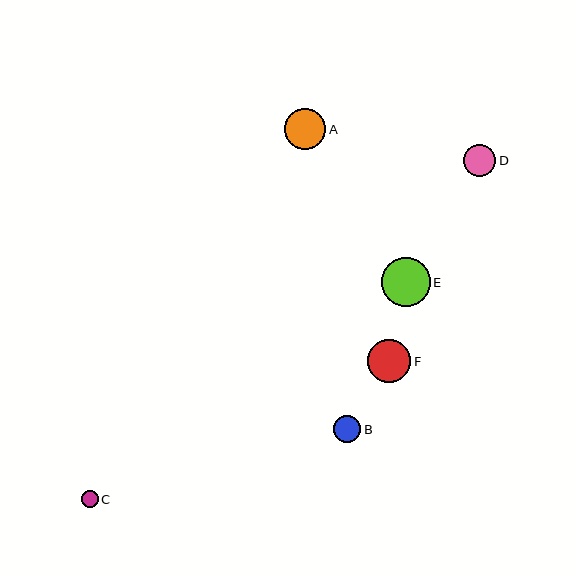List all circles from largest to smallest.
From largest to smallest: E, F, A, D, B, C.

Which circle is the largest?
Circle E is the largest with a size of approximately 49 pixels.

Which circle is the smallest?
Circle C is the smallest with a size of approximately 17 pixels.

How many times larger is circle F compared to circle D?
Circle F is approximately 1.3 times the size of circle D.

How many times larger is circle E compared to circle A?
Circle E is approximately 1.2 times the size of circle A.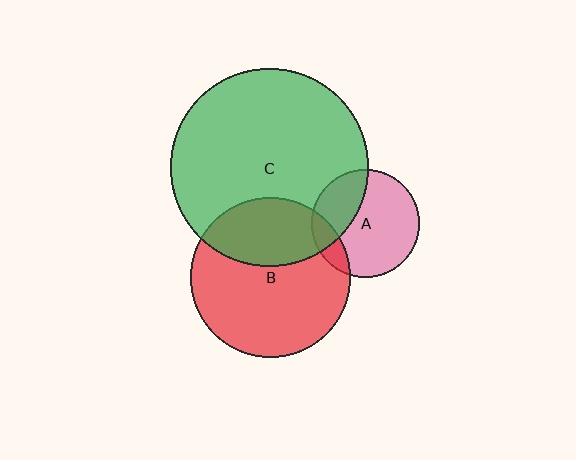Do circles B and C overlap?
Yes.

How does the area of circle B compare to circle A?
Approximately 2.2 times.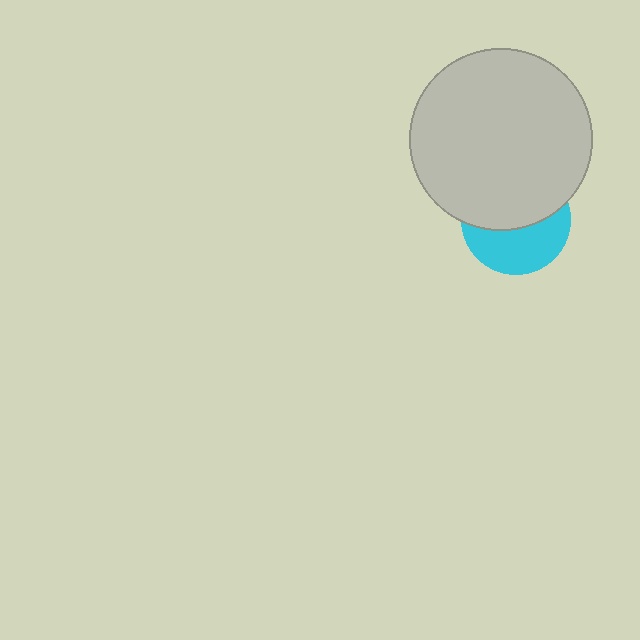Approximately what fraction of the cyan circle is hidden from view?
Roughly 55% of the cyan circle is hidden behind the light gray circle.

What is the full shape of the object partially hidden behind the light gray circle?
The partially hidden object is a cyan circle.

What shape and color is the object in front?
The object in front is a light gray circle.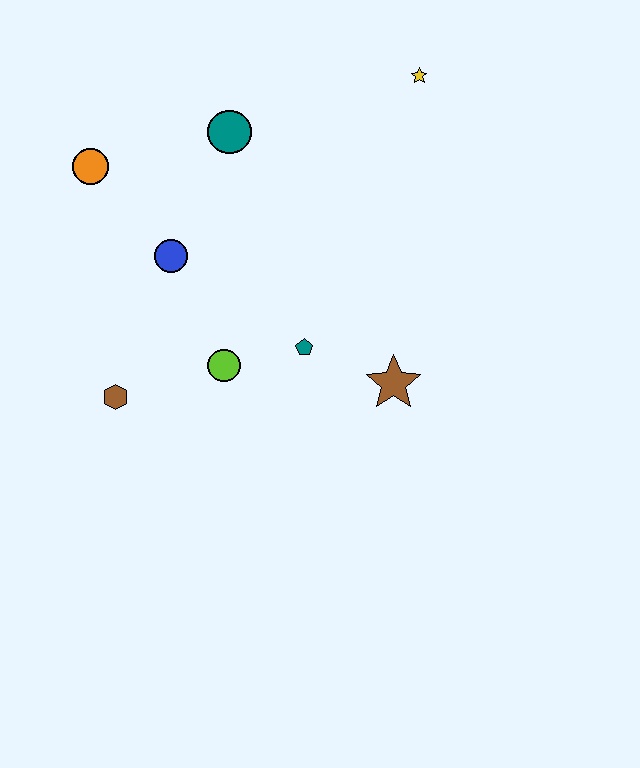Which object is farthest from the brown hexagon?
The yellow star is farthest from the brown hexagon.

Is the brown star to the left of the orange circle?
No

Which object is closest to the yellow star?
The teal circle is closest to the yellow star.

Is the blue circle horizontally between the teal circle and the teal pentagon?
No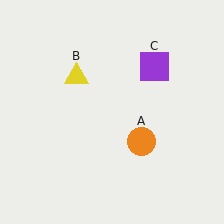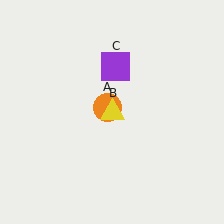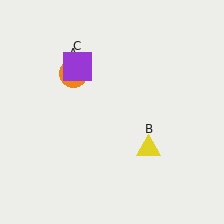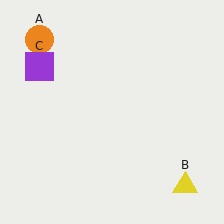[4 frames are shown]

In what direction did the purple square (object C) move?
The purple square (object C) moved left.